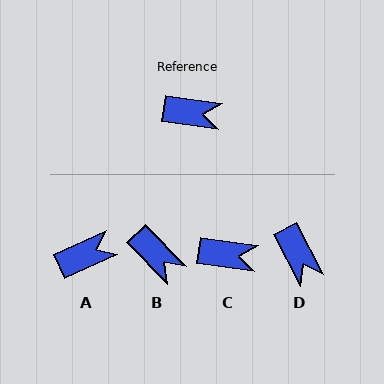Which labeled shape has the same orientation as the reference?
C.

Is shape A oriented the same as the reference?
No, it is off by about 33 degrees.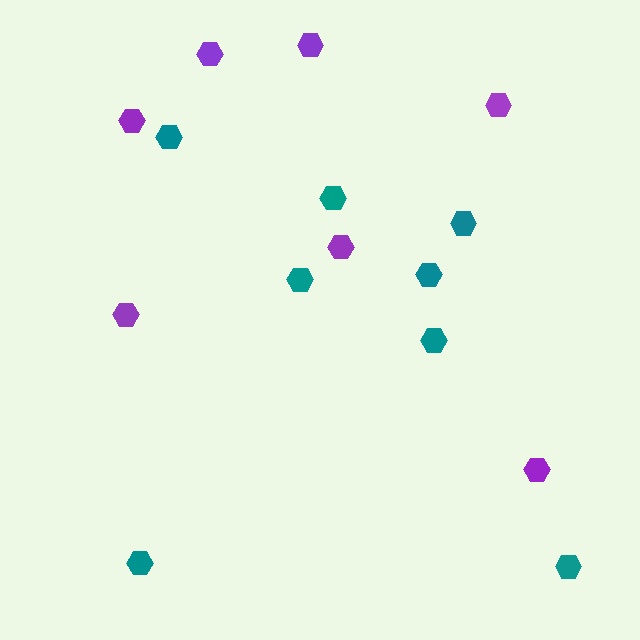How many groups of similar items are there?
There are 2 groups: one group of teal hexagons (8) and one group of purple hexagons (7).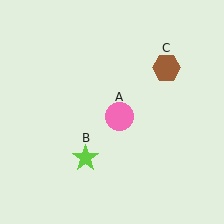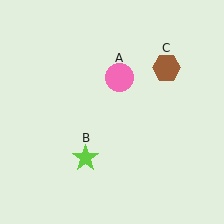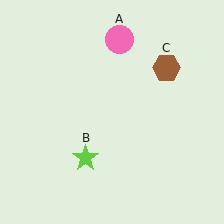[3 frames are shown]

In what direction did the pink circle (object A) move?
The pink circle (object A) moved up.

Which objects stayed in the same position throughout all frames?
Lime star (object B) and brown hexagon (object C) remained stationary.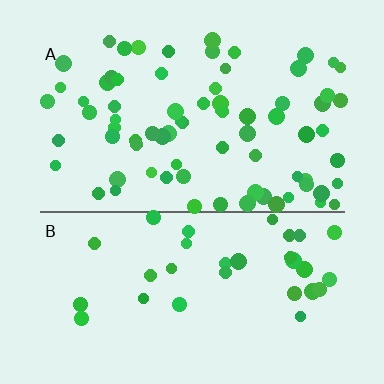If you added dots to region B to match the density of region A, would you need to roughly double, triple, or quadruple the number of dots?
Approximately double.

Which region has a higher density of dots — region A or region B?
A (the top).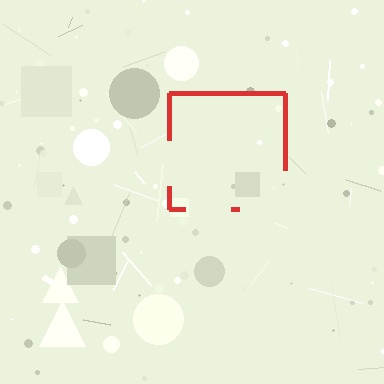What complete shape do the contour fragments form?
The contour fragments form a square.